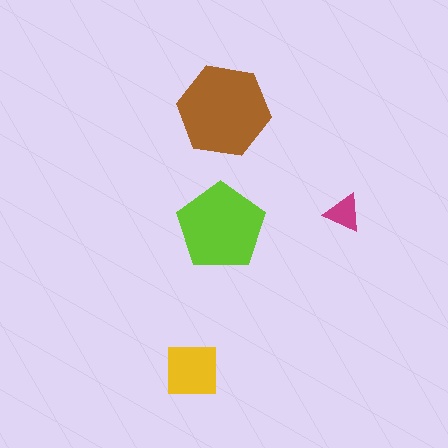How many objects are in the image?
There are 4 objects in the image.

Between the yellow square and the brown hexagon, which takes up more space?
The brown hexagon.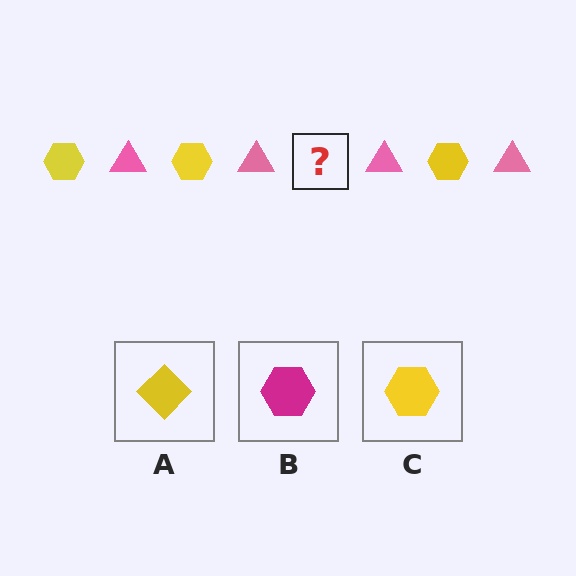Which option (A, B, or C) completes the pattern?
C.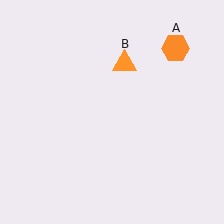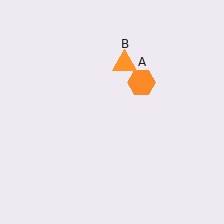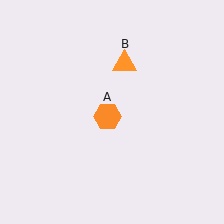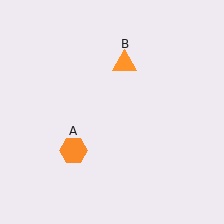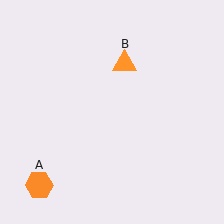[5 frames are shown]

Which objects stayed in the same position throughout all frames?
Orange triangle (object B) remained stationary.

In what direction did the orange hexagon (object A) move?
The orange hexagon (object A) moved down and to the left.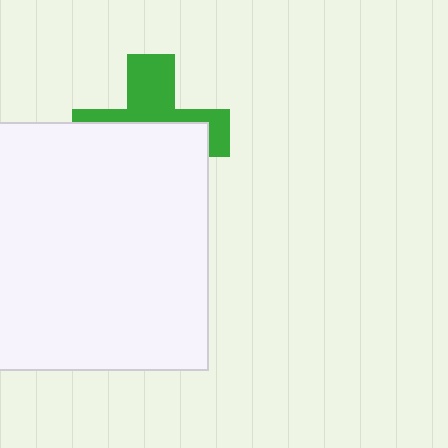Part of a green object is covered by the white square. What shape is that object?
It is a cross.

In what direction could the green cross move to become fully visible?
The green cross could move up. That would shift it out from behind the white square entirely.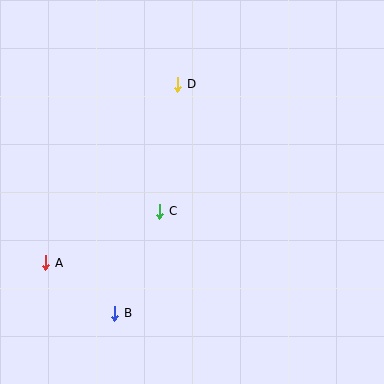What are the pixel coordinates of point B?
Point B is at (115, 313).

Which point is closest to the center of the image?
Point C at (160, 211) is closest to the center.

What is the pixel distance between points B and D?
The distance between B and D is 238 pixels.